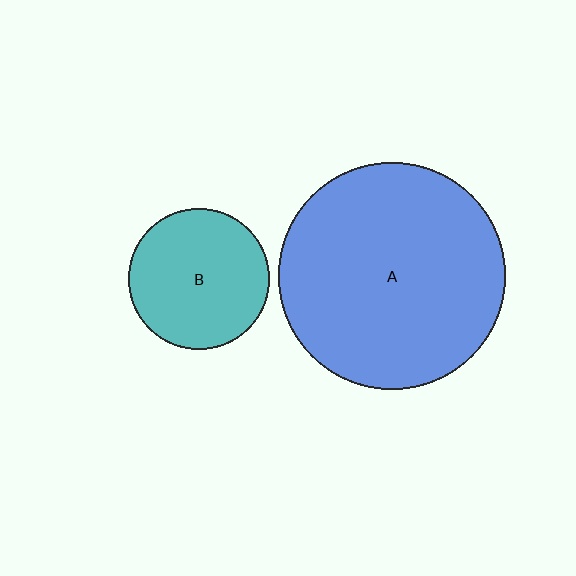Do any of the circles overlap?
No, none of the circles overlap.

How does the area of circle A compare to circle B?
Approximately 2.6 times.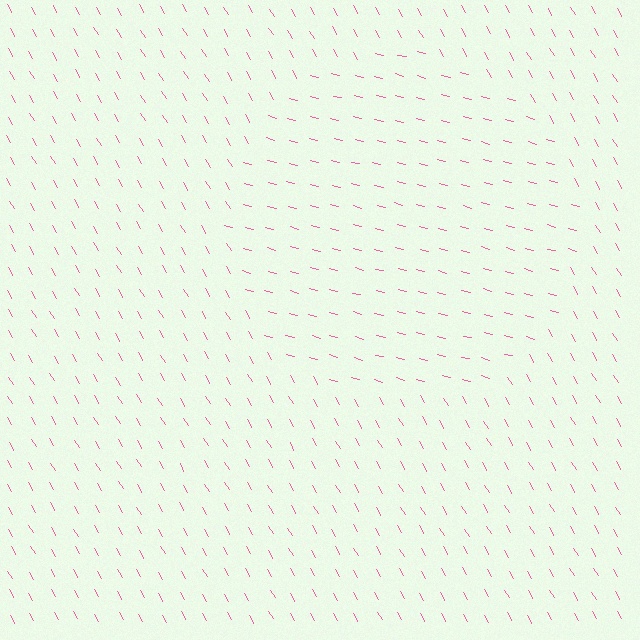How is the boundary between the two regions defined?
The boundary is defined purely by a change in line orientation (approximately 45 degrees difference). All lines are the same color and thickness.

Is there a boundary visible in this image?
Yes, there is a texture boundary formed by a change in line orientation.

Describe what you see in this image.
The image is filled with small pink line segments. A circle region in the image has lines oriented differently from the surrounding lines, creating a visible texture boundary.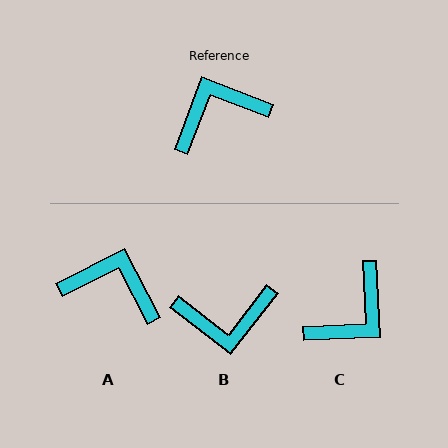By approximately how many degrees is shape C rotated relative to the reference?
Approximately 157 degrees clockwise.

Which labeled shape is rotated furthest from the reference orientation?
B, about 163 degrees away.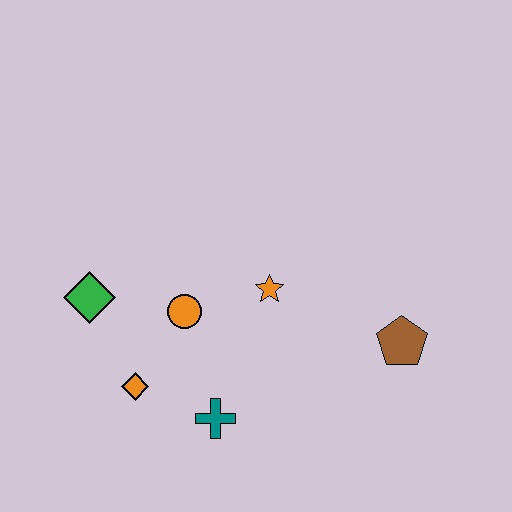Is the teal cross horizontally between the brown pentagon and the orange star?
No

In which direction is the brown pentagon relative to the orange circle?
The brown pentagon is to the right of the orange circle.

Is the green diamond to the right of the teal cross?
No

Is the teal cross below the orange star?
Yes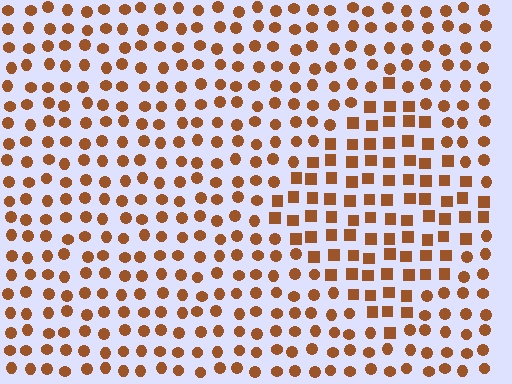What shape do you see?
I see a diamond.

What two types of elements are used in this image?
The image uses squares inside the diamond region and circles outside it.